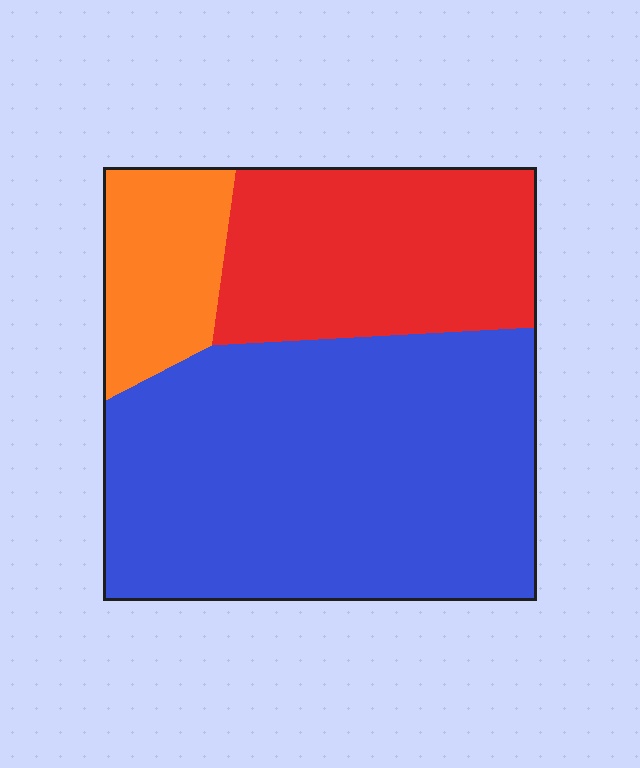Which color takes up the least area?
Orange, at roughly 15%.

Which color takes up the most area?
Blue, at roughly 60%.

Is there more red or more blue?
Blue.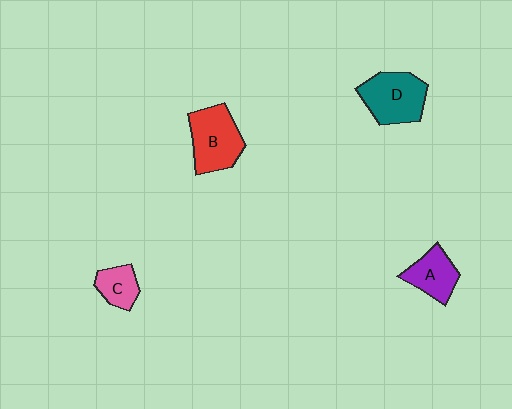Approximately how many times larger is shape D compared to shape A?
Approximately 1.5 times.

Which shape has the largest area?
Shape B (red).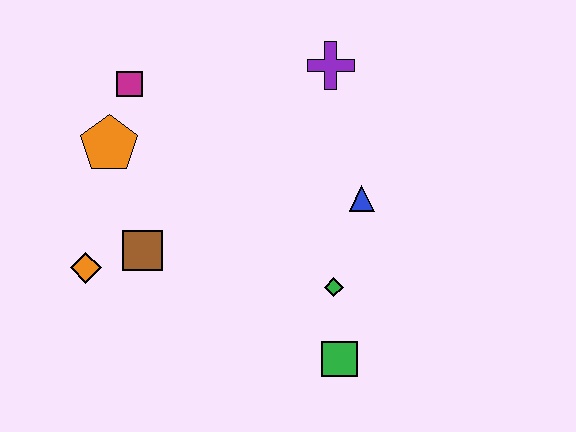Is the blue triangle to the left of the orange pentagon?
No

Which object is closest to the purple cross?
The blue triangle is closest to the purple cross.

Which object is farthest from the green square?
The magenta square is farthest from the green square.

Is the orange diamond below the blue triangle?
Yes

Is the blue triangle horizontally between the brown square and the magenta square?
No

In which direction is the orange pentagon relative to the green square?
The orange pentagon is to the left of the green square.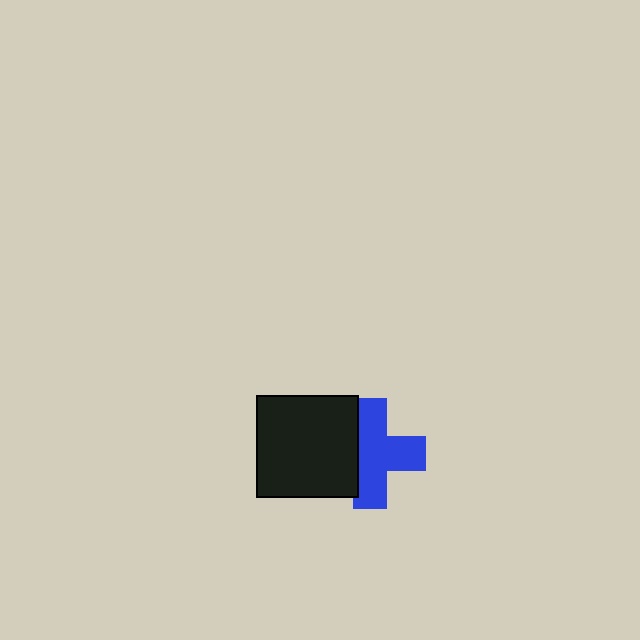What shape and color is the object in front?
The object in front is a black square.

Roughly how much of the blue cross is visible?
Most of it is visible (roughly 69%).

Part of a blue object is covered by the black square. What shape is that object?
It is a cross.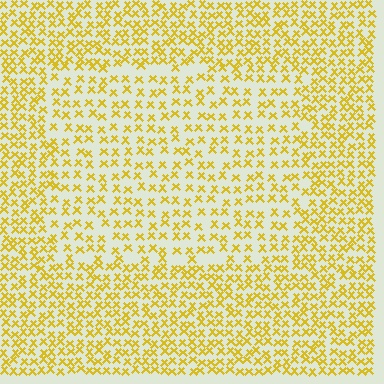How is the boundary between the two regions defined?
The boundary is defined by a change in element density (approximately 1.7x ratio). All elements are the same color, size, and shape.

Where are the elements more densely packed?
The elements are more densely packed outside the rectangle boundary.